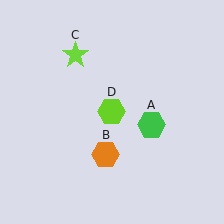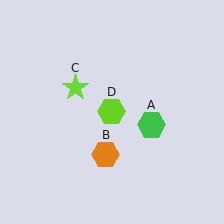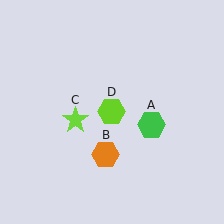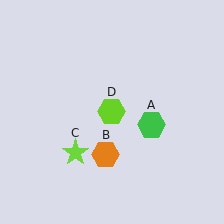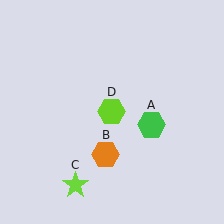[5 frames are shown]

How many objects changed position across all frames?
1 object changed position: lime star (object C).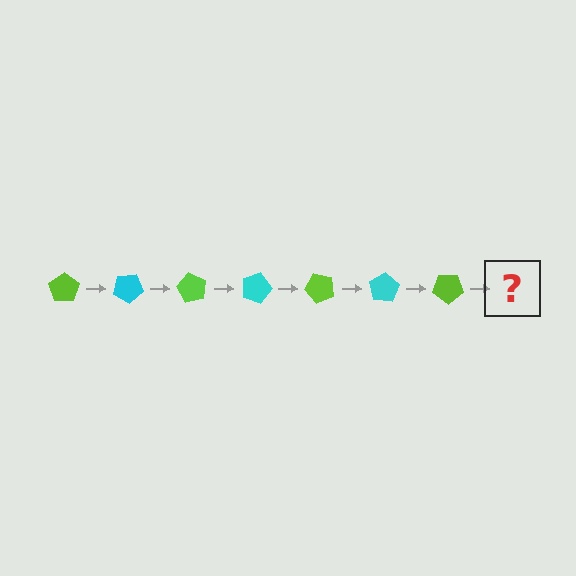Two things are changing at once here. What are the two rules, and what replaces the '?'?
The two rules are that it rotates 30 degrees each step and the color cycles through lime and cyan. The '?' should be a cyan pentagon, rotated 210 degrees from the start.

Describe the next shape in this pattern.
It should be a cyan pentagon, rotated 210 degrees from the start.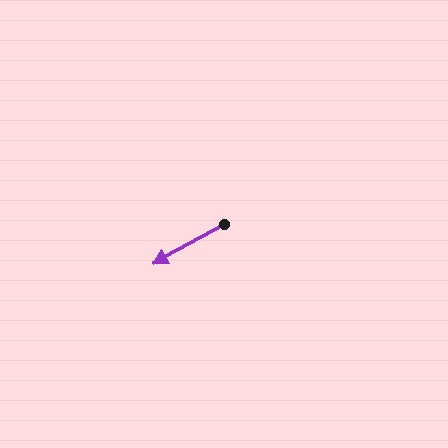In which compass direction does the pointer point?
Southwest.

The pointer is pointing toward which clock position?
Roughly 8 o'clock.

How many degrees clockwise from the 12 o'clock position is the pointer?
Approximately 241 degrees.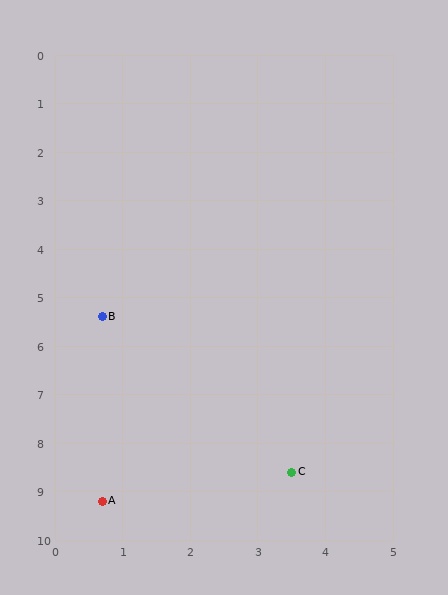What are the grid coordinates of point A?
Point A is at approximately (0.7, 9.2).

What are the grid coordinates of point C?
Point C is at approximately (3.5, 8.6).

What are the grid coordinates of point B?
Point B is at approximately (0.7, 5.4).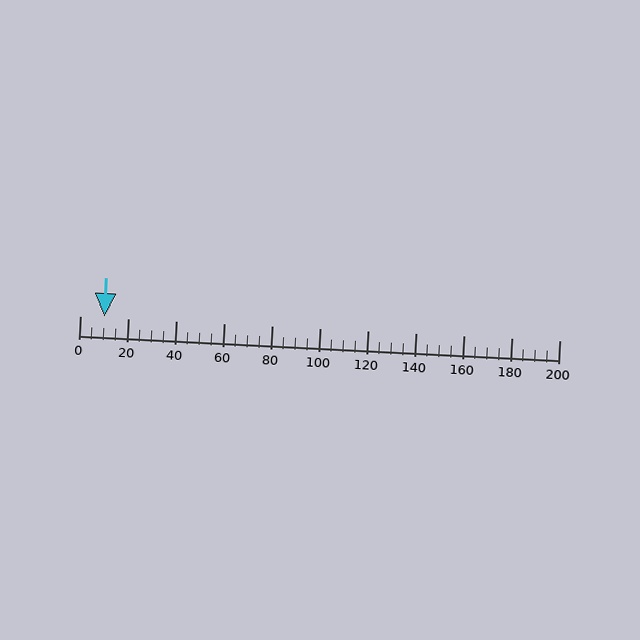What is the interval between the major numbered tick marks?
The major tick marks are spaced 20 units apart.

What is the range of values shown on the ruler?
The ruler shows values from 0 to 200.